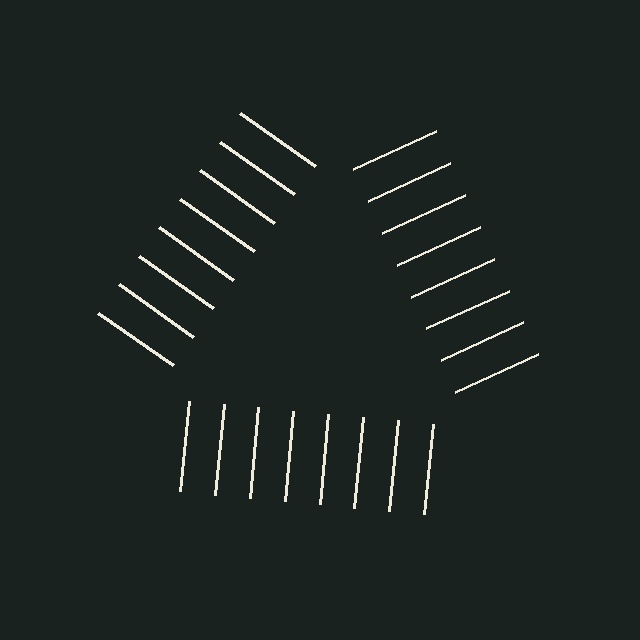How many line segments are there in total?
24 — 8 along each of the 3 edges.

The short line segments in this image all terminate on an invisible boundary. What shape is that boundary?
An illusory triangle — the line segments terminate on its edges but no continuous stroke is drawn.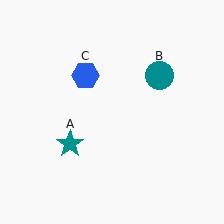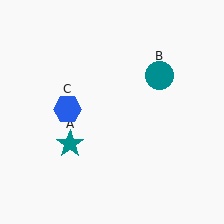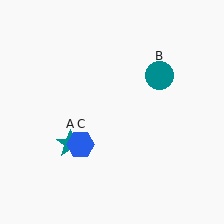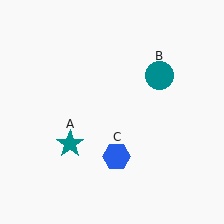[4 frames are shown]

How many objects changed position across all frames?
1 object changed position: blue hexagon (object C).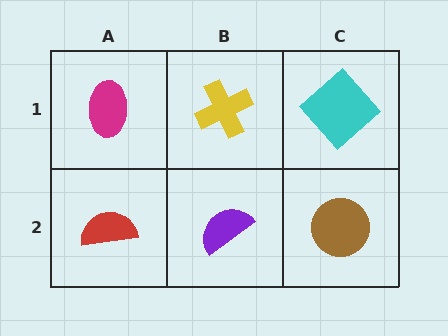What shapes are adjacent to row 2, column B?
A yellow cross (row 1, column B), a red semicircle (row 2, column A), a brown circle (row 2, column C).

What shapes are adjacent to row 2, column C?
A cyan diamond (row 1, column C), a purple semicircle (row 2, column B).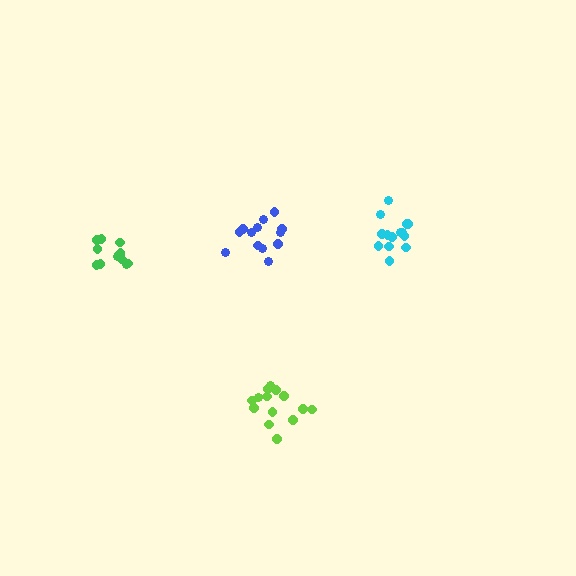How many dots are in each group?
Group 1: 13 dots, Group 2: 14 dots, Group 3: 14 dots, Group 4: 12 dots (53 total).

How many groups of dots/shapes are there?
There are 4 groups.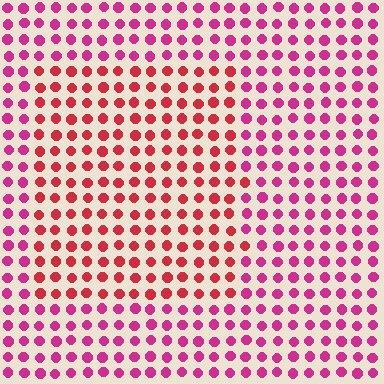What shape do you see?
I see a rectangle.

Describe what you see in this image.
The image is filled with small magenta elements in a uniform arrangement. A rectangle-shaped region is visible where the elements are tinted to a slightly different hue, forming a subtle color boundary.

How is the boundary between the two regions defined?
The boundary is defined purely by a slight shift in hue (about 31 degrees). Spacing, size, and orientation are identical on both sides.